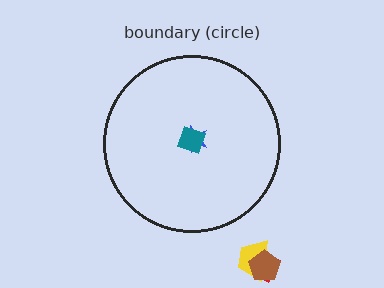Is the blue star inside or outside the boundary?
Inside.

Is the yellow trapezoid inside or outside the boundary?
Outside.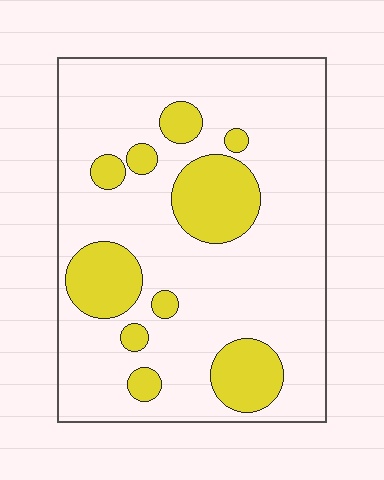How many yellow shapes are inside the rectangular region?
10.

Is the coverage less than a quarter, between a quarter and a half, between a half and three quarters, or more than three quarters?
Less than a quarter.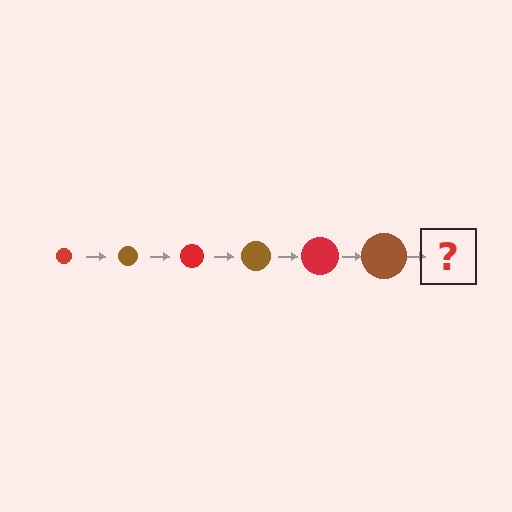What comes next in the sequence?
The next element should be a red circle, larger than the previous one.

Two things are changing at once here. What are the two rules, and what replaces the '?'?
The two rules are that the circle grows larger each step and the color cycles through red and brown. The '?' should be a red circle, larger than the previous one.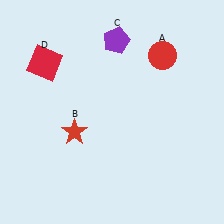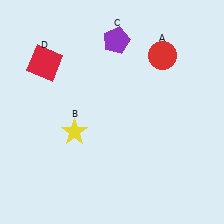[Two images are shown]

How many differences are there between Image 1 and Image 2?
There is 1 difference between the two images.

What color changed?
The star (B) changed from red in Image 1 to yellow in Image 2.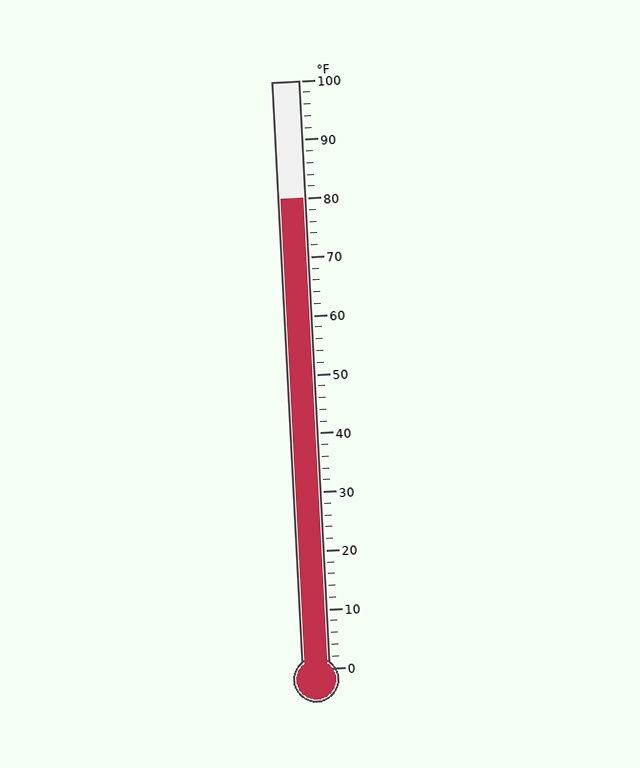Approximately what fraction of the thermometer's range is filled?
The thermometer is filled to approximately 80% of its range.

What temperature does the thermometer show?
The thermometer shows approximately 80°F.